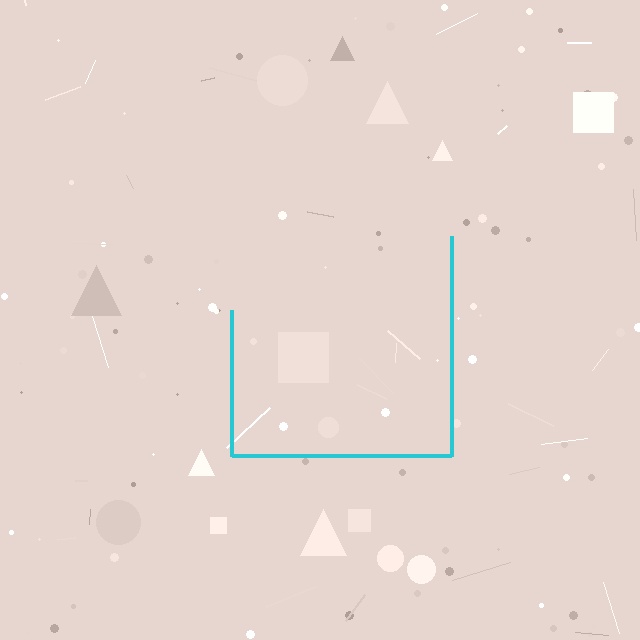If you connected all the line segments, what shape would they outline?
They would outline a square.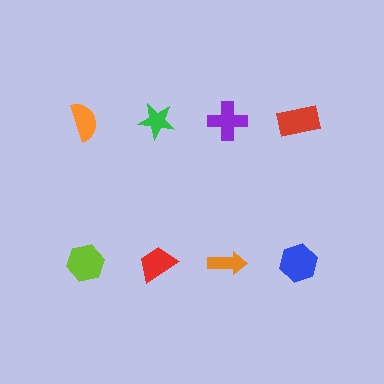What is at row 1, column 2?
A green star.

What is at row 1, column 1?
An orange semicircle.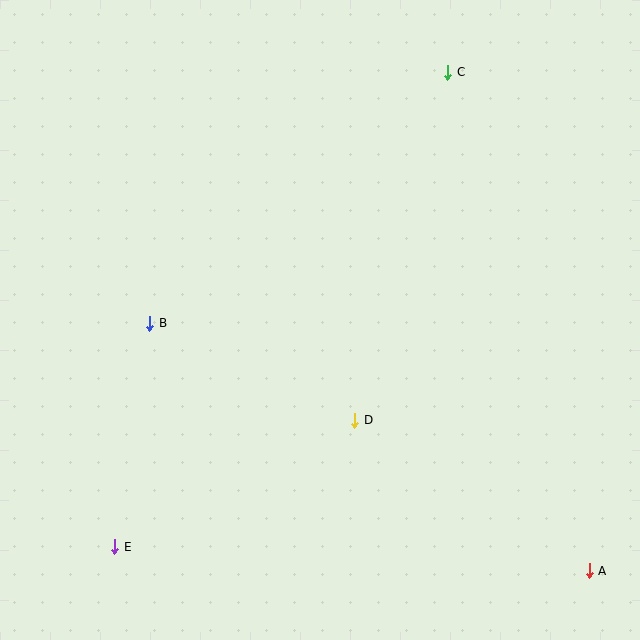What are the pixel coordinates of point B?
Point B is at (150, 323).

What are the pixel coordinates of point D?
Point D is at (355, 420).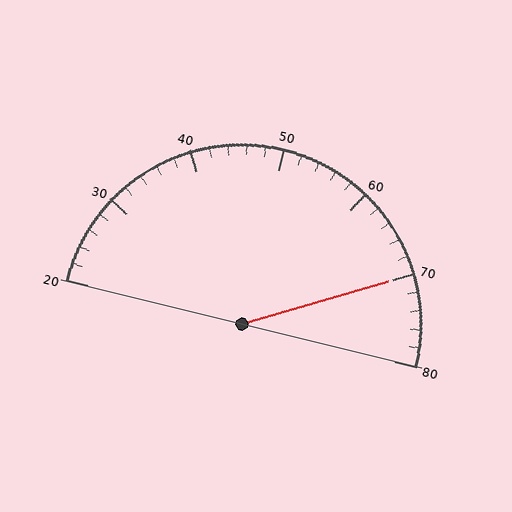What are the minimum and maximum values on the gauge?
The gauge ranges from 20 to 80.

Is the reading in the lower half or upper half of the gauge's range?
The reading is in the upper half of the range (20 to 80).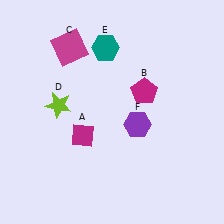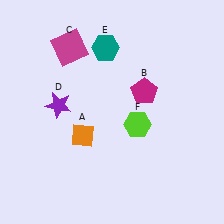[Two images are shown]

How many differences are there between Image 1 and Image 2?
There are 3 differences between the two images.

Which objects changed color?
A changed from magenta to orange. D changed from lime to purple. F changed from purple to lime.